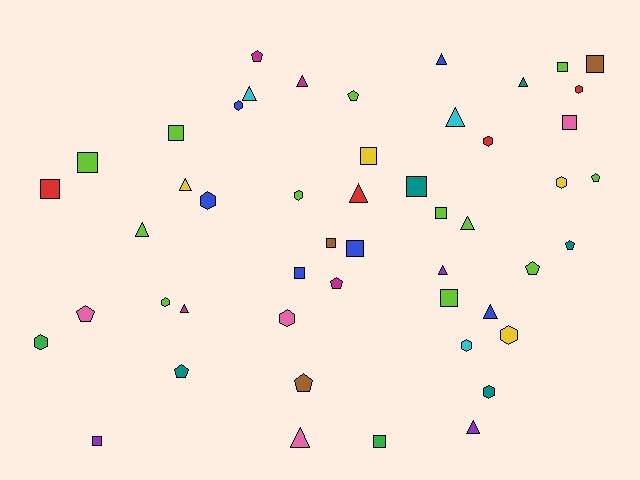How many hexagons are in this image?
There are 12 hexagons.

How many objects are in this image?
There are 50 objects.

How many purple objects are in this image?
There are 3 purple objects.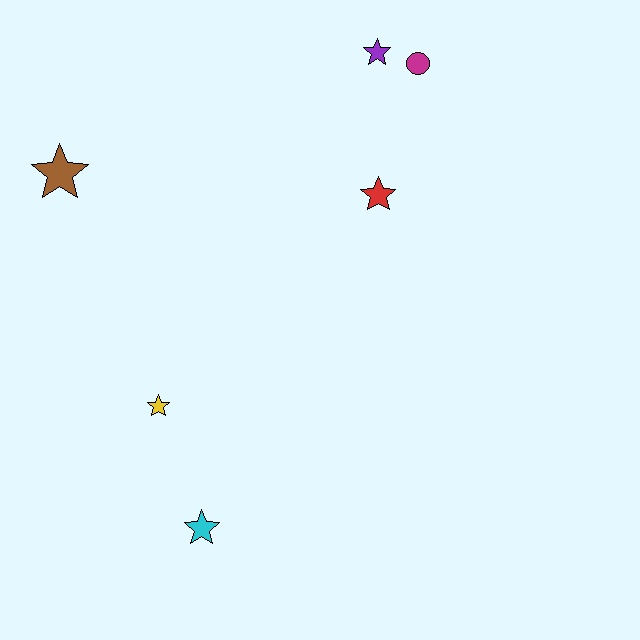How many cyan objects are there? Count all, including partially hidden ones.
There is 1 cyan object.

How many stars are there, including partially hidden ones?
There are 5 stars.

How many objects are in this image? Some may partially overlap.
There are 6 objects.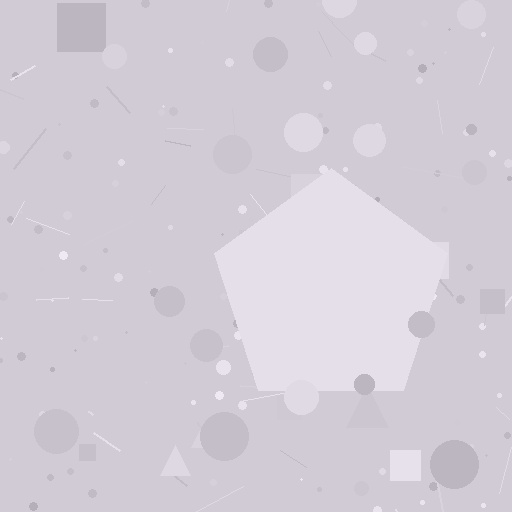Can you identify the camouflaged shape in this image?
The camouflaged shape is a pentagon.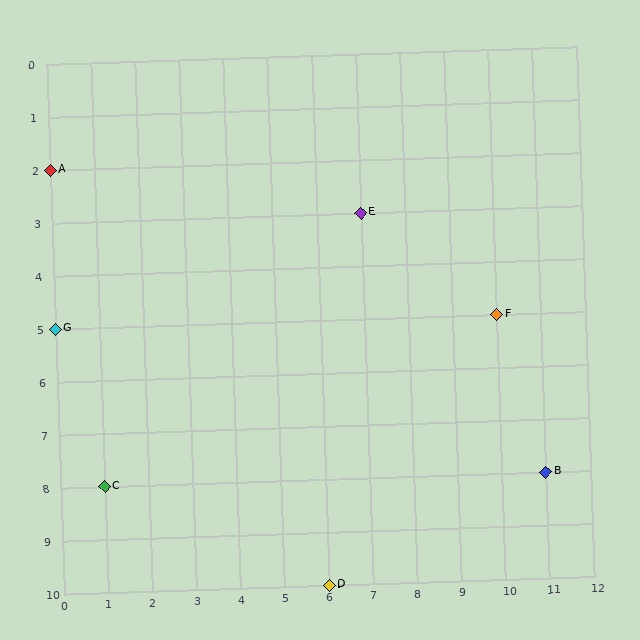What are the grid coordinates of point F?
Point F is at grid coordinates (10, 5).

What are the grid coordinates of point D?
Point D is at grid coordinates (6, 10).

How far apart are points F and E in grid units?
Points F and E are 3 columns and 2 rows apart (about 3.6 grid units diagonally).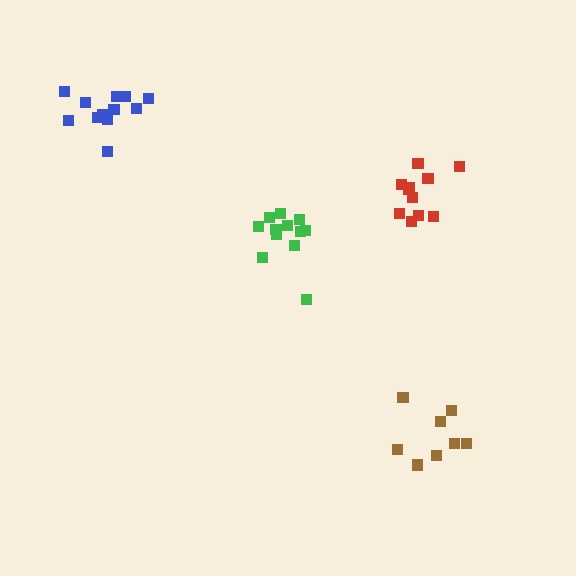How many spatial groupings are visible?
There are 4 spatial groupings.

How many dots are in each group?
Group 1: 12 dots, Group 2: 12 dots, Group 3: 11 dots, Group 4: 9 dots (44 total).